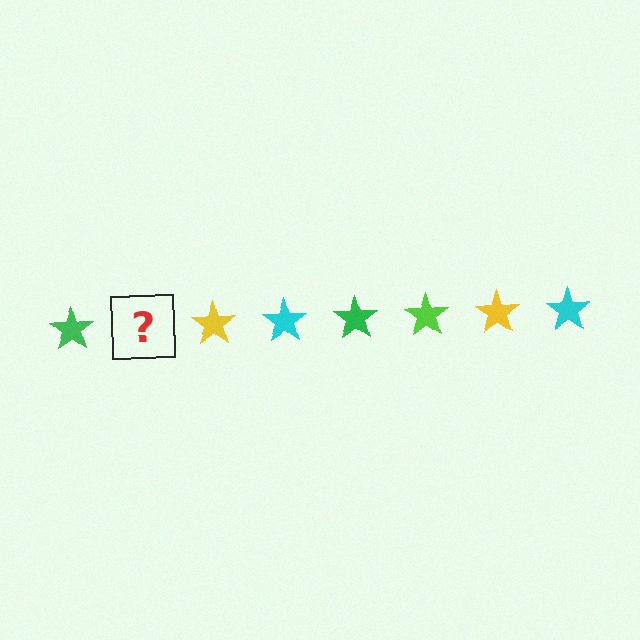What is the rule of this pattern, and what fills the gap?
The rule is that the pattern cycles through green, lime, yellow, cyan stars. The gap should be filled with a lime star.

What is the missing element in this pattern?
The missing element is a lime star.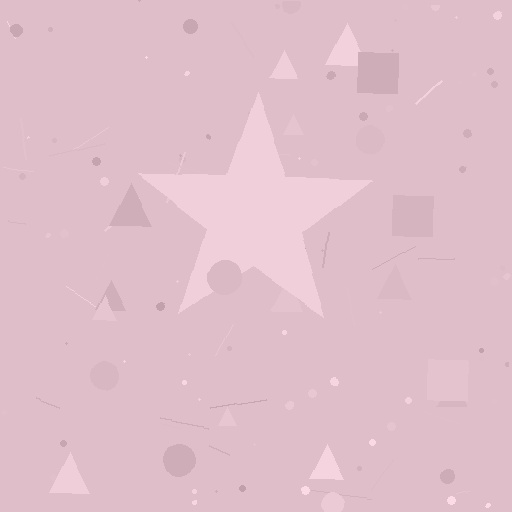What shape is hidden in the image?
A star is hidden in the image.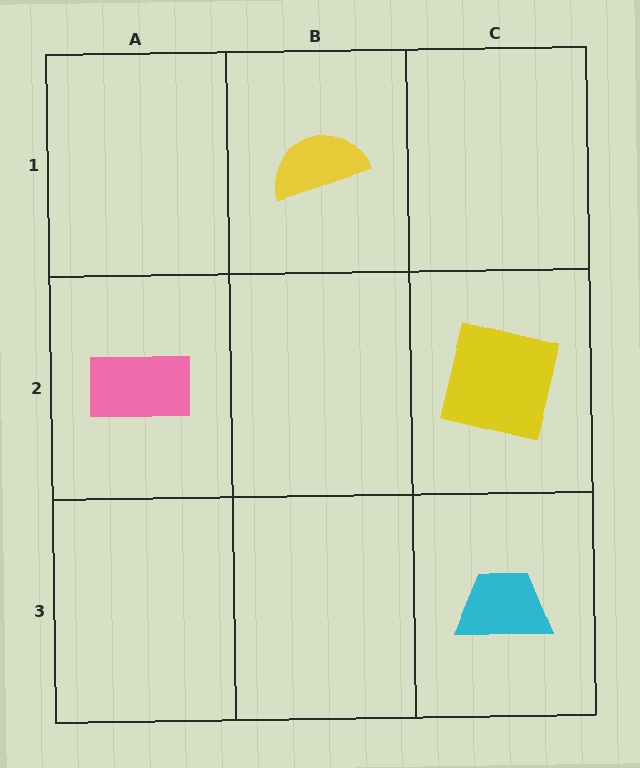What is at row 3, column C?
A cyan trapezoid.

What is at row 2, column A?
A pink rectangle.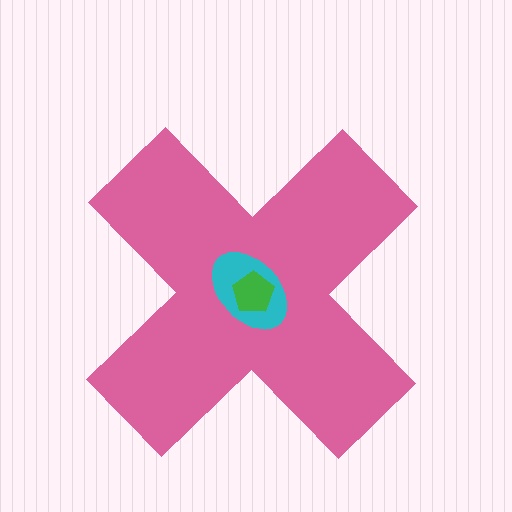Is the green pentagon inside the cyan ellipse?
Yes.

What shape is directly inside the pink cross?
The cyan ellipse.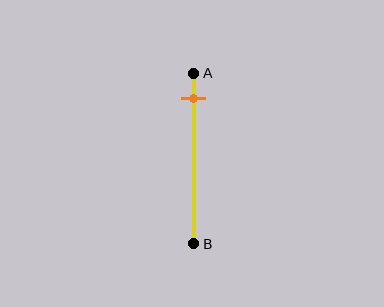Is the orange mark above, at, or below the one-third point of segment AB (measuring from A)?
The orange mark is above the one-third point of segment AB.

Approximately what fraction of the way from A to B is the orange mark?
The orange mark is approximately 15% of the way from A to B.